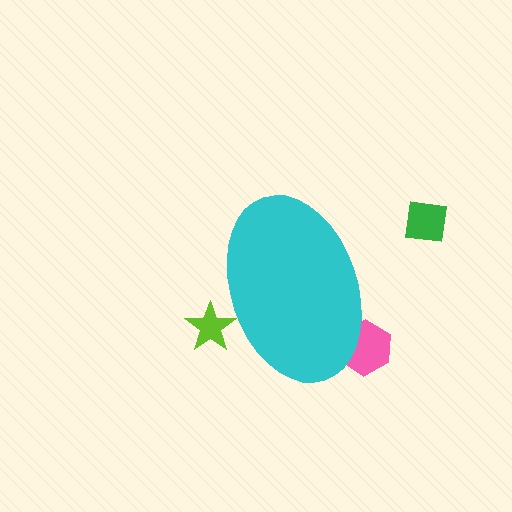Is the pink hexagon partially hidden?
Yes, the pink hexagon is partially hidden behind the cyan ellipse.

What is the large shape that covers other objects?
A cyan ellipse.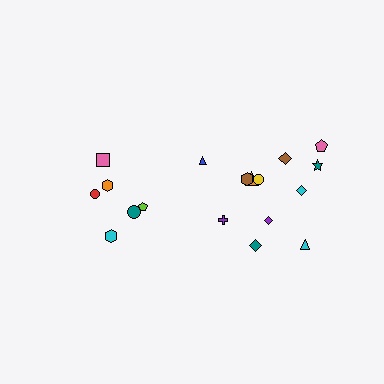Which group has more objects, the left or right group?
The right group.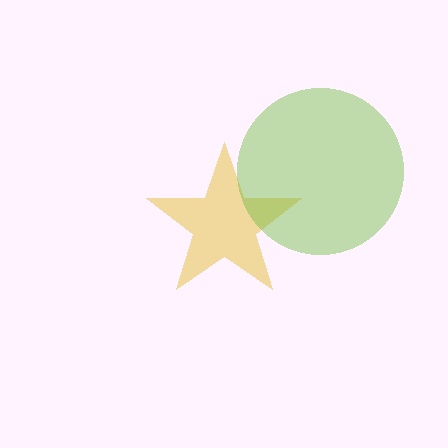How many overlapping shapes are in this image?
There are 2 overlapping shapes in the image.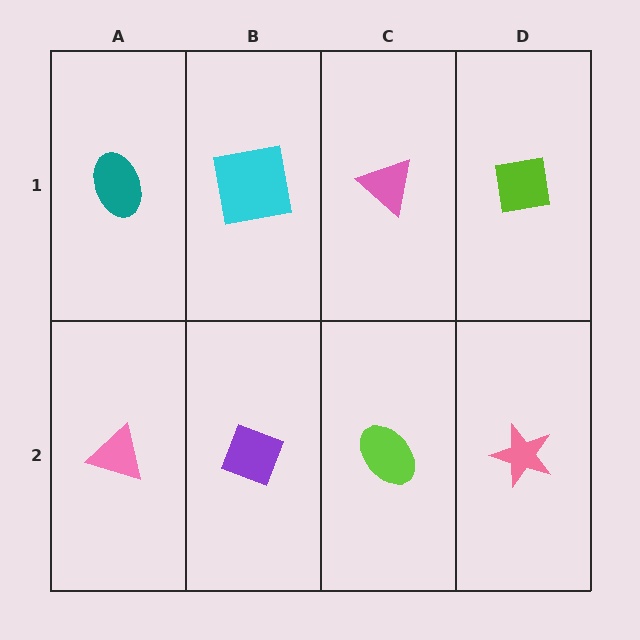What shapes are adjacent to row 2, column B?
A cyan square (row 1, column B), a pink triangle (row 2, column A), a lime ellipse (row 2, column C).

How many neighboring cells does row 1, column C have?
3.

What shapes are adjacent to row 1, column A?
A pink triangle (row 2, column A), a cyan square (row 1, column B).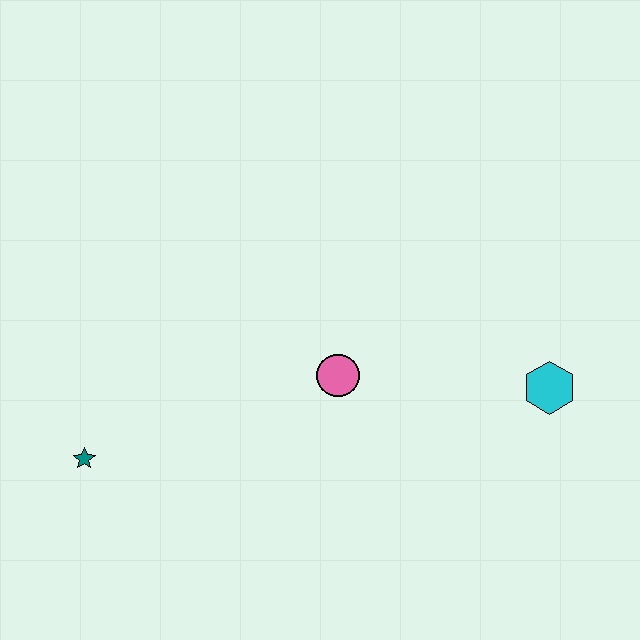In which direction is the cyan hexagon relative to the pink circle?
The cyan hexagon is to the right of the pink circle.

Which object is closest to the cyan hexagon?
The pink circle is closest to the cyan hexagon.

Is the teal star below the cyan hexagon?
Yes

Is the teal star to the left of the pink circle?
Yes